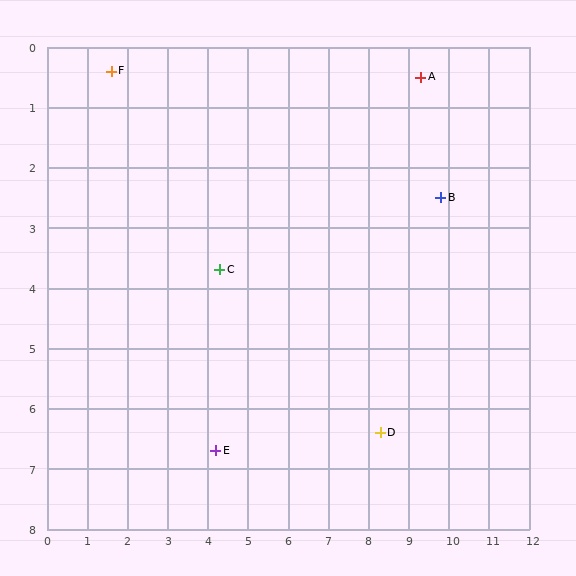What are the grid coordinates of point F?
Point F is at approximately (1.6, 0.4).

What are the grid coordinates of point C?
Point C is at approximately (4.3, 3.7).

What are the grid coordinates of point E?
Point E is at approximately (4.2, 6.7).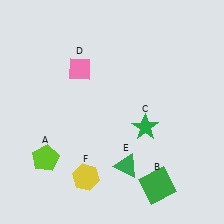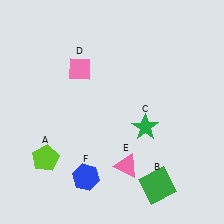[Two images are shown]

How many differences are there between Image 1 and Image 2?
There are 2 differences between the two images.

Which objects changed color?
E changed from green to pink. F changed from yellow to blue.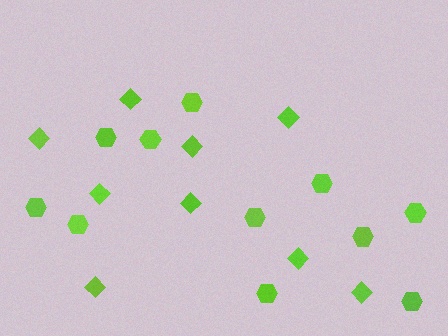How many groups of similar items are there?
There are 2 groups: one group of hexagons (11) and one group of diamonds (9).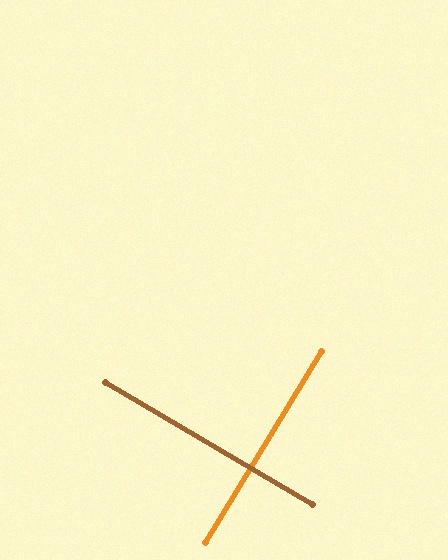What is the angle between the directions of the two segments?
Approximately 89 degrees.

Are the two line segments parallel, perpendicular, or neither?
Perpendicular — they meet at approximately 89°.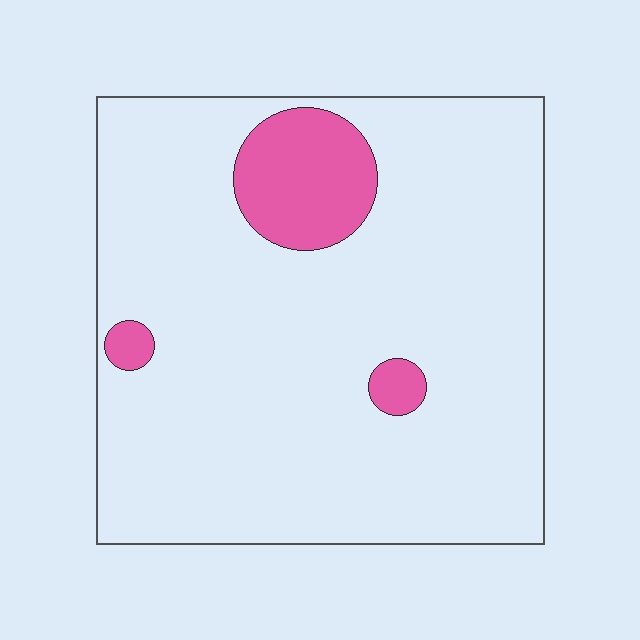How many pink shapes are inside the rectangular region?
3.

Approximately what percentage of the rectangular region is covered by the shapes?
Approximately 10%.